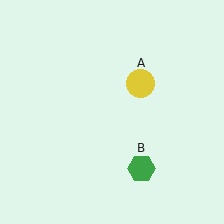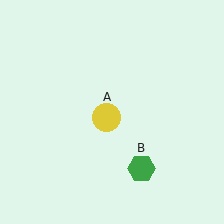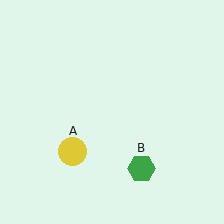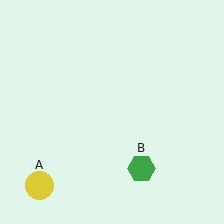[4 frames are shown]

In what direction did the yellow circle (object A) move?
The yellow circle (object A) moved down and to the left.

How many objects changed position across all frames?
1 object changed position: yellow circle (object A).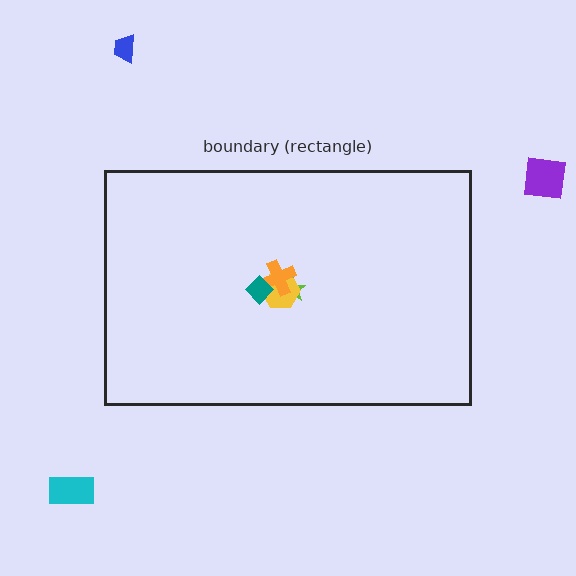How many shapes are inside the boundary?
4 inside, 3 outside.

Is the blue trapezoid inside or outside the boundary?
Outside.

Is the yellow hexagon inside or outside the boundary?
Inside.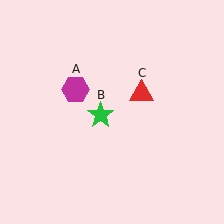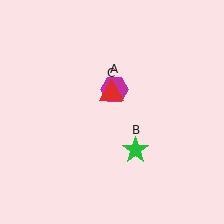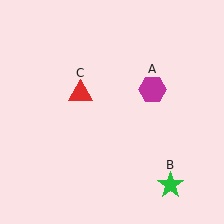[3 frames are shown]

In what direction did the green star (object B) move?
The green star (object B) moved down and to the right.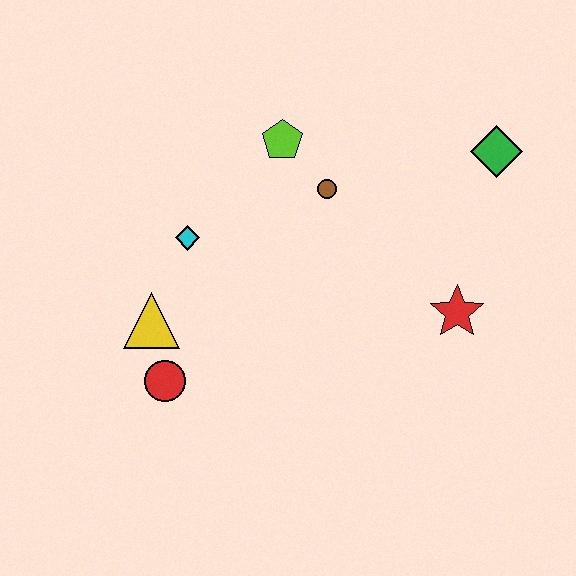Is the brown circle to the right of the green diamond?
No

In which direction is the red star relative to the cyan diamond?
The red star is to the right of the cyan diamond.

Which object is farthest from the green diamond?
The red circle is farthest from the green diamond.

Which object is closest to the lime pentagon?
The brown circle is closest to the lime pentagon.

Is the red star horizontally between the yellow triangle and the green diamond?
Yes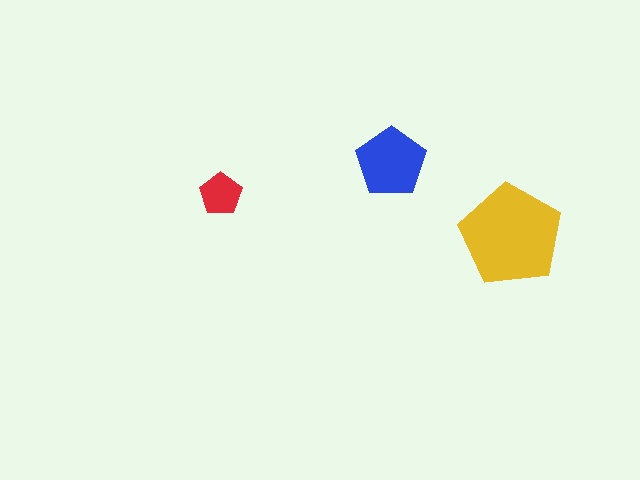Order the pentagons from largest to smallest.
the yellow one, the blue one, the red one.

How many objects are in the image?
There are 3 objects in the image.